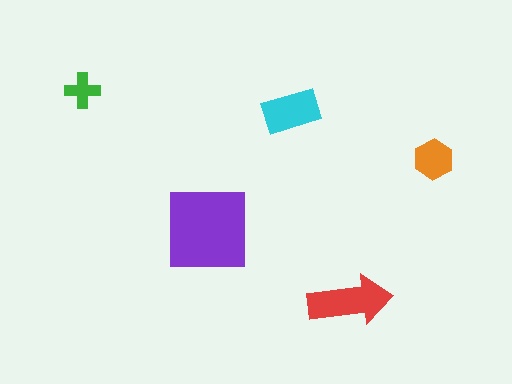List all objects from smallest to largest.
The green cross, the orange hexagon, the cyan rectangle, the red arrow, the purple square.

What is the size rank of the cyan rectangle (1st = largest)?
3rd.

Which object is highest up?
The green cross is topmost.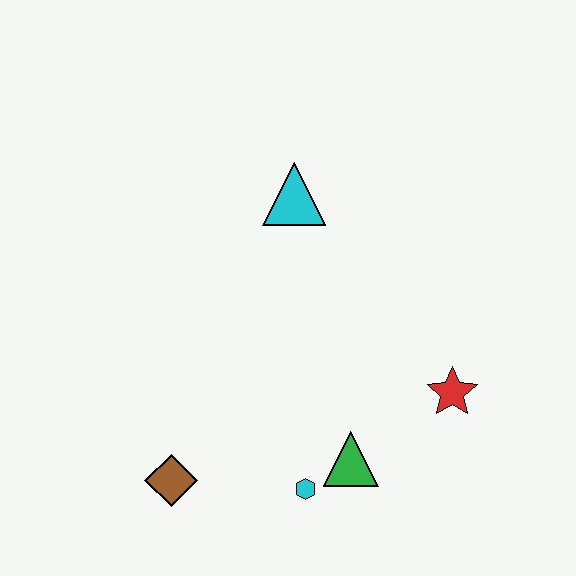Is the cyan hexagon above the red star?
No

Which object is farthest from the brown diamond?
The cyan triangle is farthest from the brown diamond.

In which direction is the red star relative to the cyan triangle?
The red star is below the cyan triangle.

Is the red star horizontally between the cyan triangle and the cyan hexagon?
No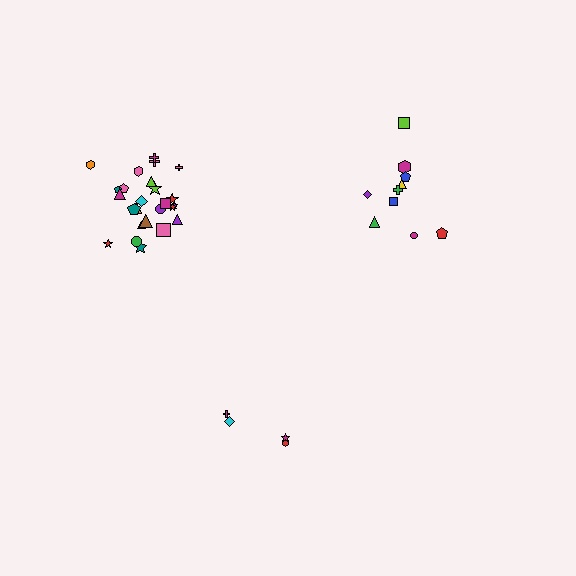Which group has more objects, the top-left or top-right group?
The top-left group.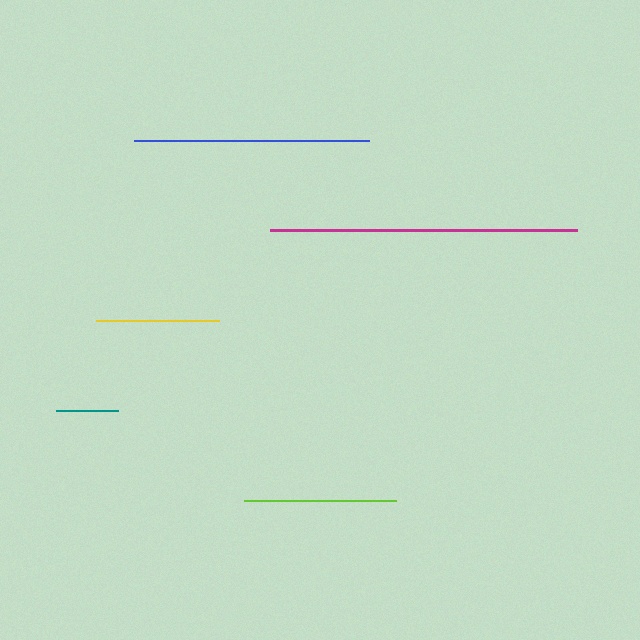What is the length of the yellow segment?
The yellow segment is approximately 123 pixels long.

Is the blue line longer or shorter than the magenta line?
The magenta line is longer than the blue line.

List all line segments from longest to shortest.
From longest to shortest: magenta, blue, lime, yellow, teal.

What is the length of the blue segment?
The blue segment is approximately 235 pixels long.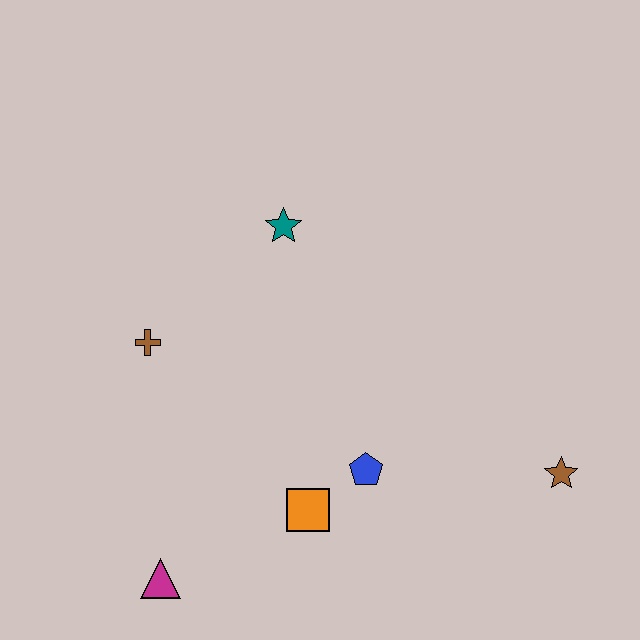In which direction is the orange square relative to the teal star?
The orange square is below the teal star.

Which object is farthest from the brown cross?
The brown star is farthest from the brown cross.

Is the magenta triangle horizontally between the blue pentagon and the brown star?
No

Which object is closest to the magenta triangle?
The orange square is closest to the magenta triangle.